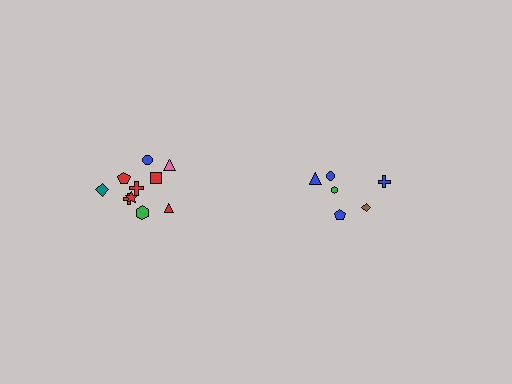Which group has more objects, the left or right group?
The left group.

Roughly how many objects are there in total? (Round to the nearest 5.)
Roughly 15 objects in total.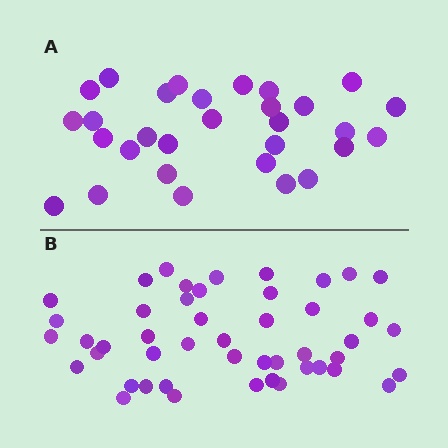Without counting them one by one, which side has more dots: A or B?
Region B (the bottom region) has more dots.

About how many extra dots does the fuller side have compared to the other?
Region B has approximately 15 more dots than region A.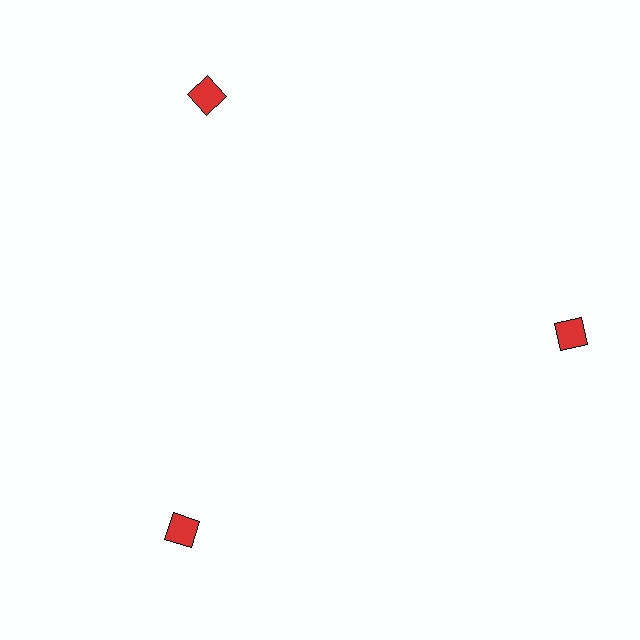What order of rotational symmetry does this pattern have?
This pattern has 3-fold rotational symmetry.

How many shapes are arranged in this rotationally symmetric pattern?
There are 3 shapes, arranged in 3 groups of 1.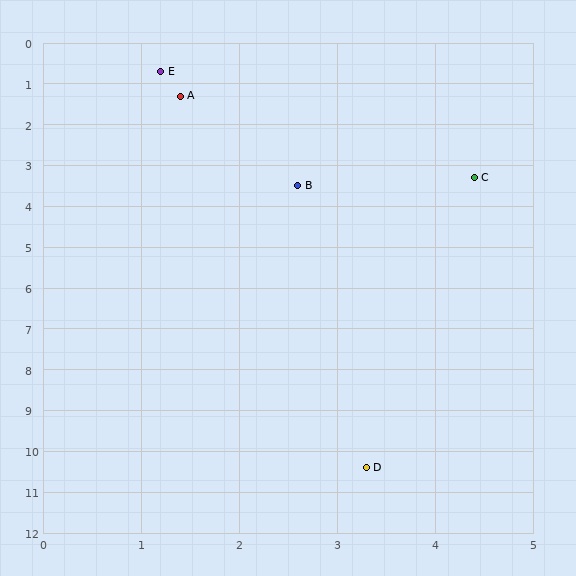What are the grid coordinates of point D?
Point D is at approximately (3.3, 10.4).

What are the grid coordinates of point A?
Point A is at approximately (1.4, 1.3).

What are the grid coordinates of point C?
Point C is at approximately (4.4, 3.3).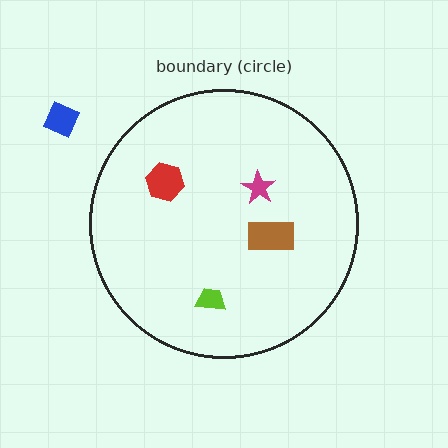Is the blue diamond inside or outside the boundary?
Outside.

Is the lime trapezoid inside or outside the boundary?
Inside.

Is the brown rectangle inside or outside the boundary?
Inside.